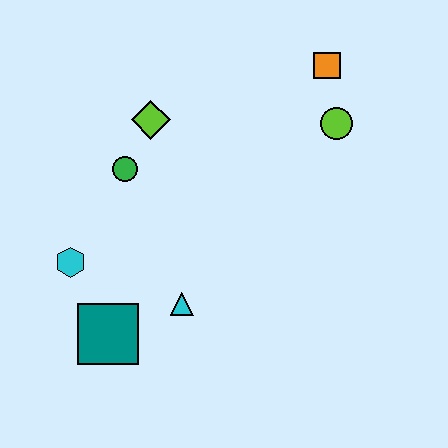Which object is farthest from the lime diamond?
The teal square is farthest from the lime diamond.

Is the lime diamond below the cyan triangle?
No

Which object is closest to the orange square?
The lime circle is closest to the orange square.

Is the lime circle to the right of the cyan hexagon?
Yes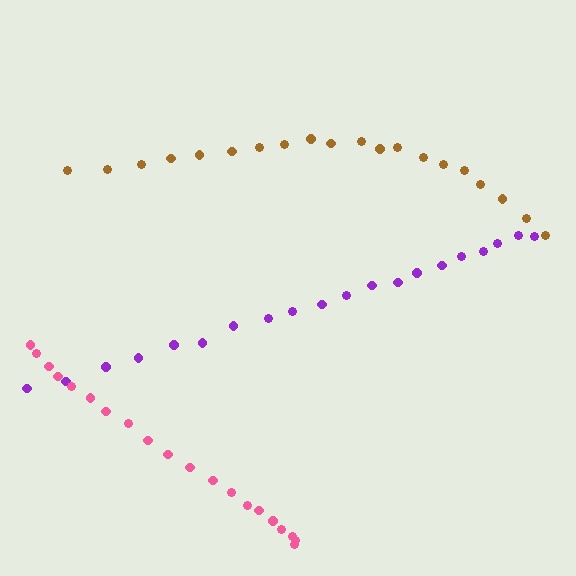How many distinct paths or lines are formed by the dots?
There are 3 distinct paths.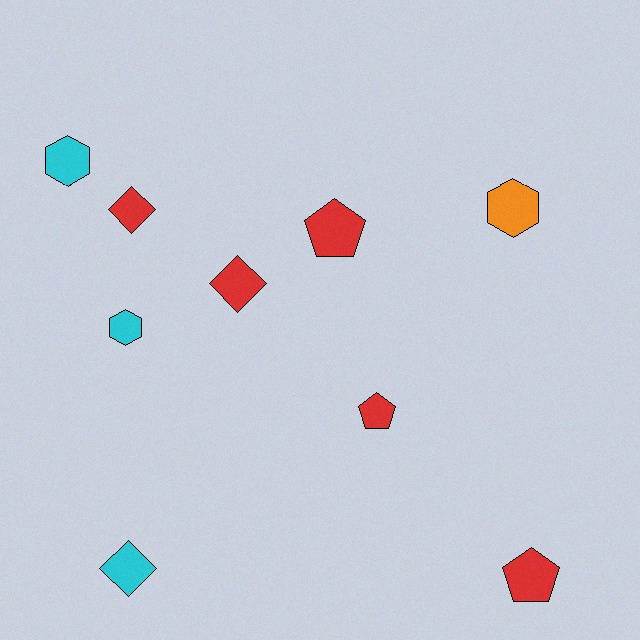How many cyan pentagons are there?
There are no cyan pentagons.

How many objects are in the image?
There are 9 objects.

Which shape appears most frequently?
Pentagon, with 3 objects.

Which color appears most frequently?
Red, with 5 objects.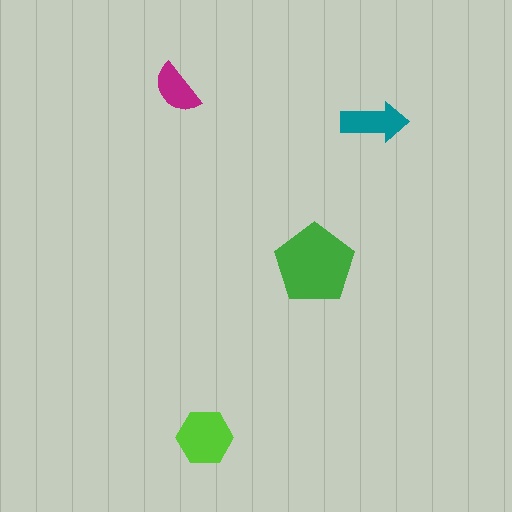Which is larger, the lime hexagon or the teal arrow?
The lime hexagon.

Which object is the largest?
The green pentagon.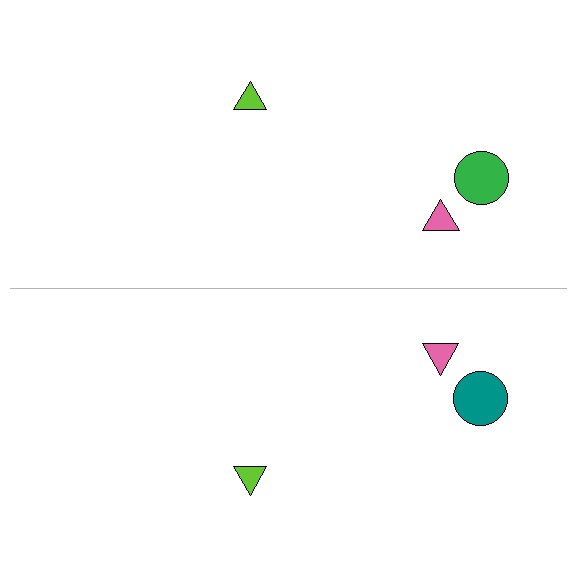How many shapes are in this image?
There are 6 shapes in this image.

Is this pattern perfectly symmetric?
No, the pattern is not perfectly symmetric. The teal circle on the bottom side breaks the symmetry — its mirror counterpart is green.